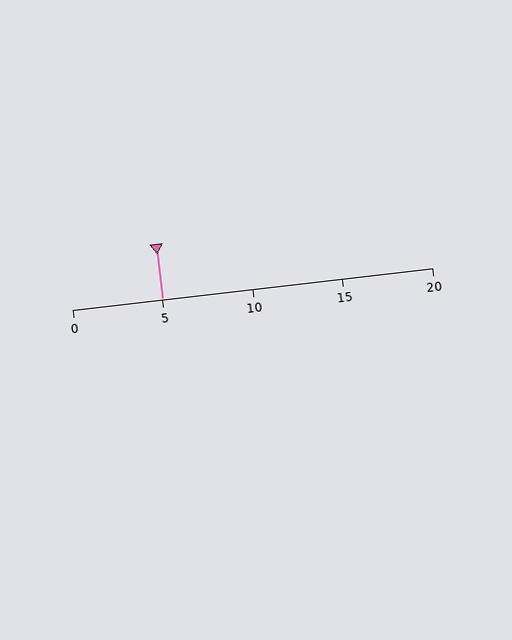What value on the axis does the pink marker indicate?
The marker indicates approximately 5.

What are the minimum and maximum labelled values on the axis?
The axis runs from 0 to 20.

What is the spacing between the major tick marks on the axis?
The major ticks are spaced 5 apart.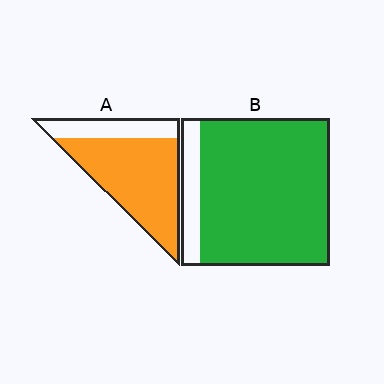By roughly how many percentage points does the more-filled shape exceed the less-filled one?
By roughly 10 percentage points (B over A).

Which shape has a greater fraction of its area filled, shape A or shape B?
Shape B.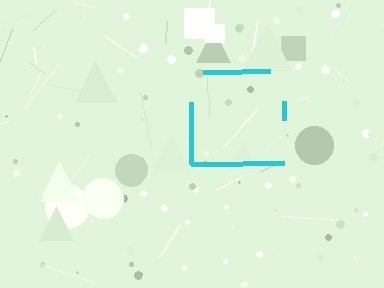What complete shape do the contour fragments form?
The contour fragments form a square.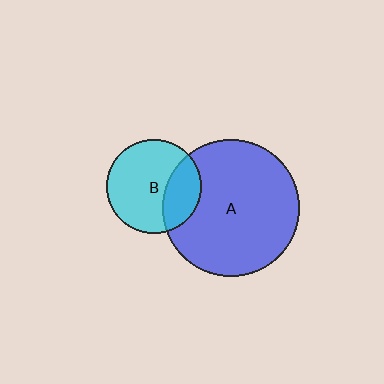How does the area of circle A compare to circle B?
Approximately 2.1 times.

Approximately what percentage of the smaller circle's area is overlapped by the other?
Approximately 30%.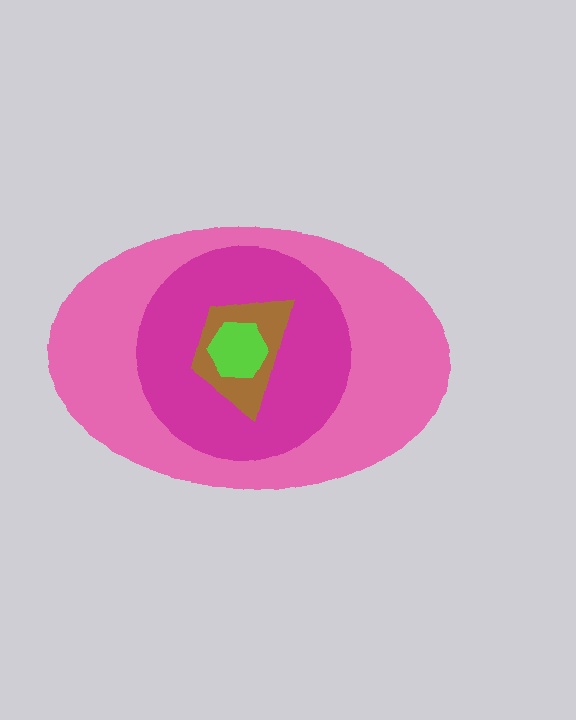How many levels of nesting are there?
4.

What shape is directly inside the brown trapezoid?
The lime hexagon.